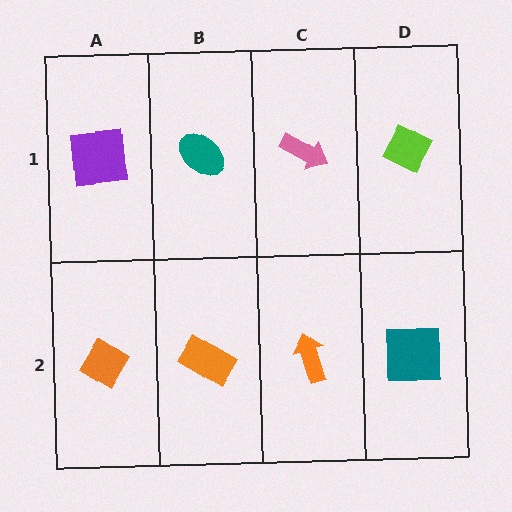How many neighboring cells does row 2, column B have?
3.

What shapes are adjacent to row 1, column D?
A teal square (row 2, column D), a pink arrow (row 1, column C).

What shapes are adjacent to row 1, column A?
An orange diamond (row 2, column A), a teal ellipse (row 1, column B).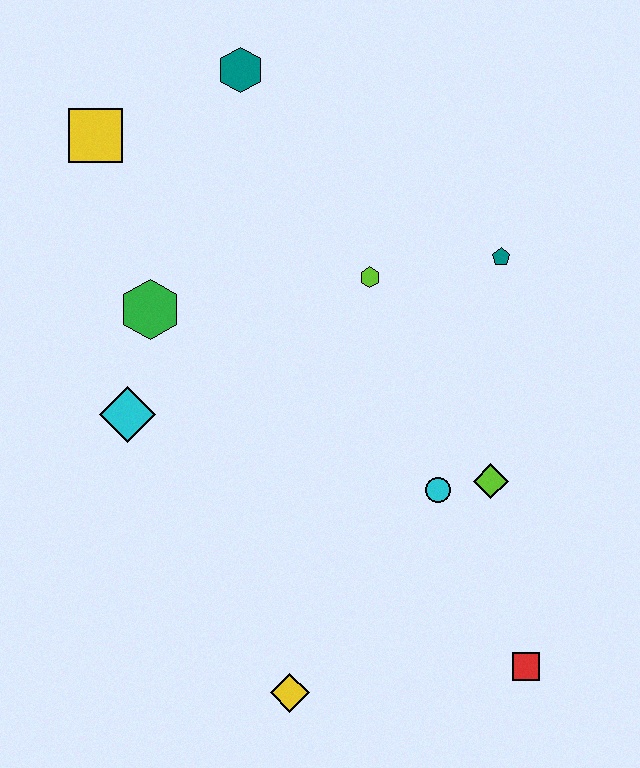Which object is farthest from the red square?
The yellow square is farthest from the red square.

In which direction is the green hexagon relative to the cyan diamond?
The green hexagon is above the cyan diamond.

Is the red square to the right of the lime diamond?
Yes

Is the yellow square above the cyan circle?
Yes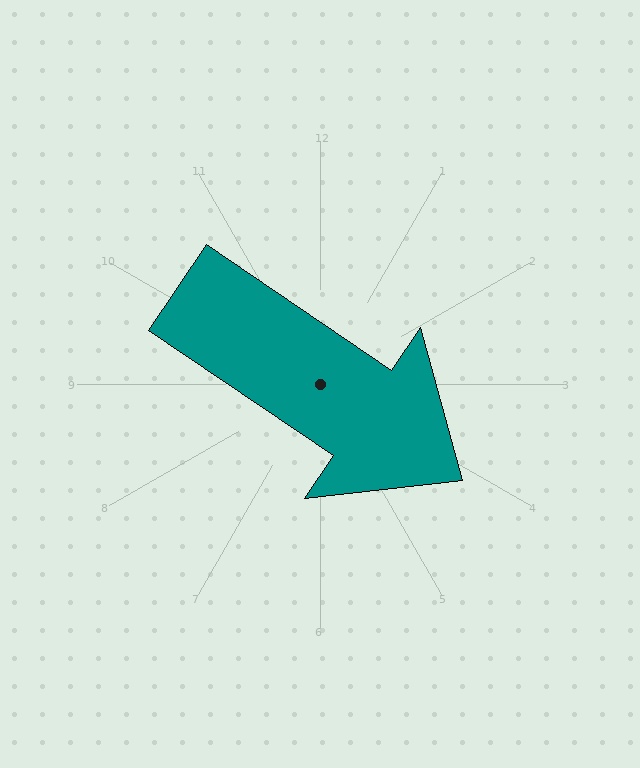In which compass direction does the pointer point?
Southeast.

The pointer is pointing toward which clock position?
Roughly 4 o'clock.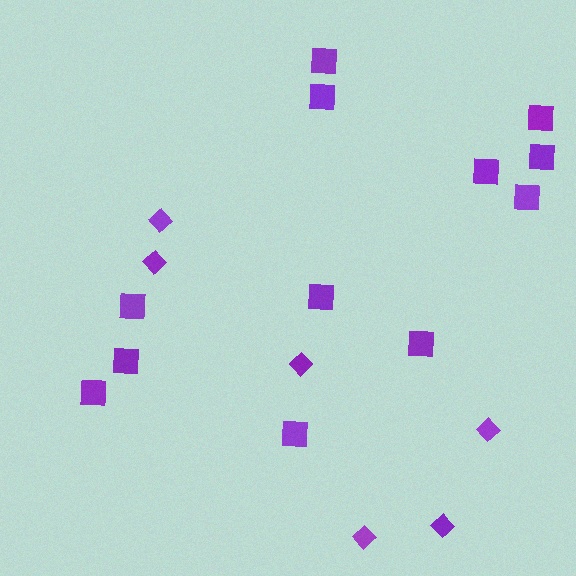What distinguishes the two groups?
There are 2 groups: one group of squares (12) and one group of diamonds (6).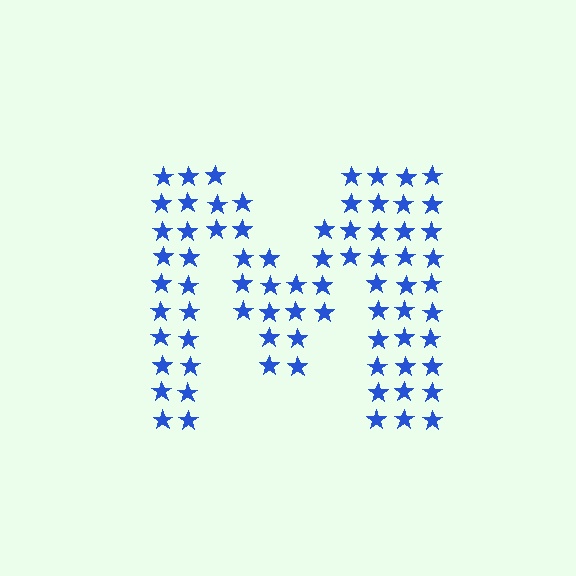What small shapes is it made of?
It is made of small stars.